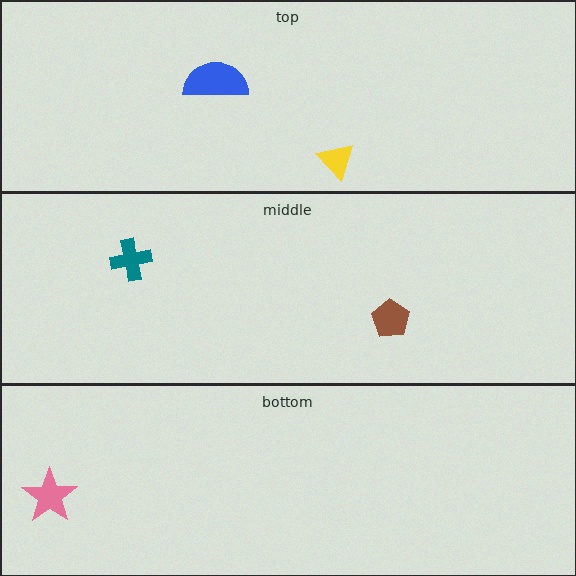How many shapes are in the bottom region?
1.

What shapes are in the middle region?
The teal cross, the brown pentagon.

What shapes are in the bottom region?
The pink star.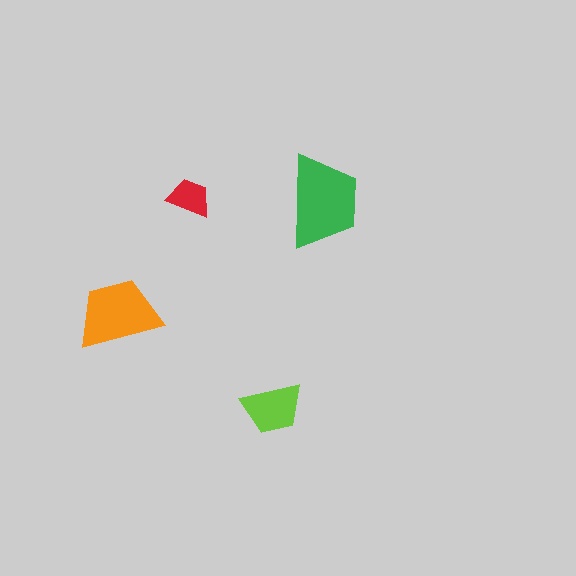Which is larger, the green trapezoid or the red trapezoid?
The green one.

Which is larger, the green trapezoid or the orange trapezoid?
The green one.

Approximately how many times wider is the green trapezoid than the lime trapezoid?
About 1.5 times wider.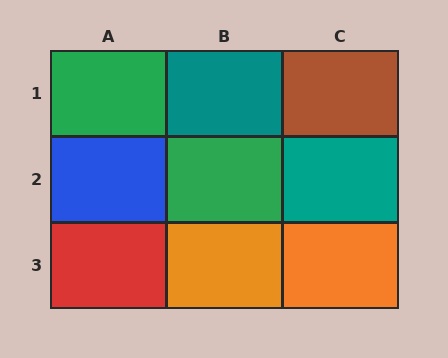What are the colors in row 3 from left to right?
Red, orange, orange.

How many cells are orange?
2 cells are orange.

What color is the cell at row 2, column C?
Teal.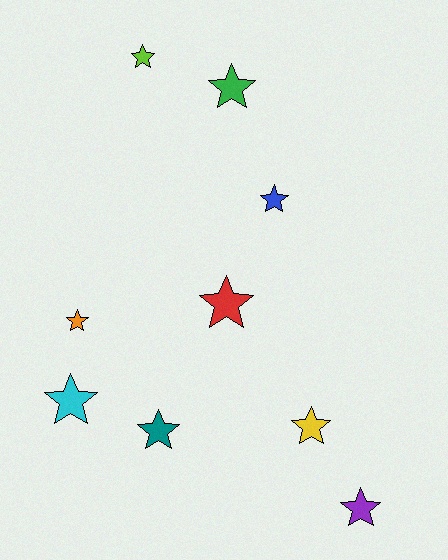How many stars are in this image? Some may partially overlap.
There are 9 stars.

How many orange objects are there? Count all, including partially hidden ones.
There is 1 orange object.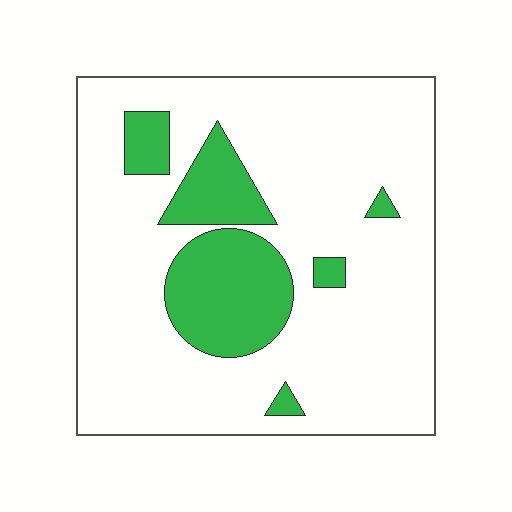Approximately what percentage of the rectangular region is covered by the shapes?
Approximately 20%.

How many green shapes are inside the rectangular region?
6.